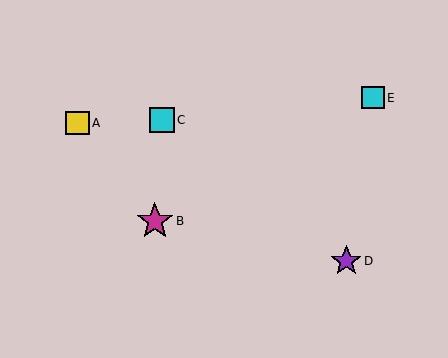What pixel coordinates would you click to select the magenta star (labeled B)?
Click at (155, 221) to select the magenta star B.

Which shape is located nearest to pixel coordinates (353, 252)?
The purple star (labeled D) at (346, 261) is nearest to that location.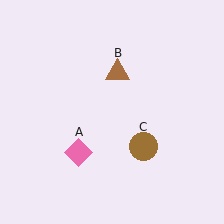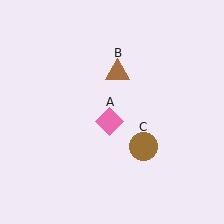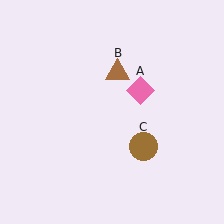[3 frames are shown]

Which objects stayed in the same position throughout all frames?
Brown triangle (object B) and brown circle (object C) remained stationary.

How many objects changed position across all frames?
1 object changed position: pink diamond (object A).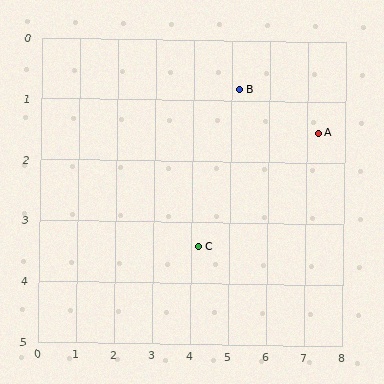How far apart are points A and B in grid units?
Points A and B are about 2.2 grid units apart.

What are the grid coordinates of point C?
Point C is at approximately (4.2, 3.4).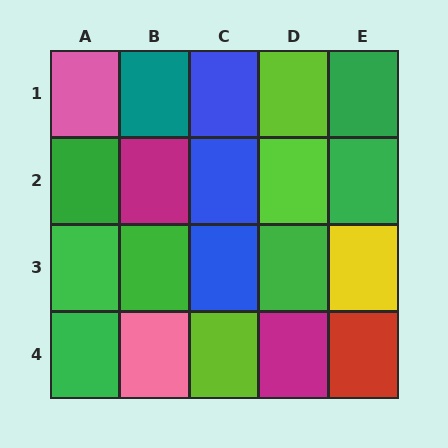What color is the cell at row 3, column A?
Green.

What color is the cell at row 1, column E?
Green.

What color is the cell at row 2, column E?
Green.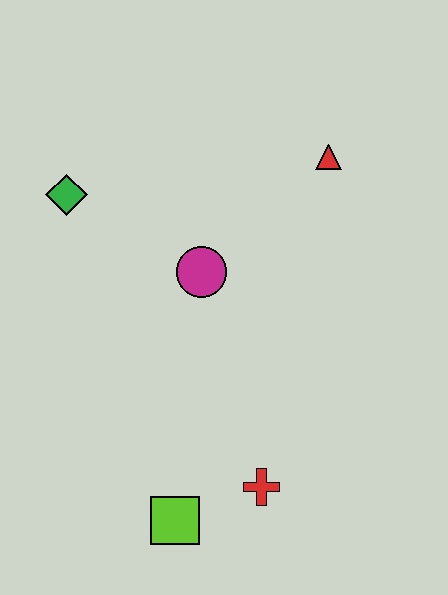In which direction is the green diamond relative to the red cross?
The green diamond is above the red cross.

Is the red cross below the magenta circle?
Yes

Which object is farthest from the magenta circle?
The lime square is farthest from the magenta circle.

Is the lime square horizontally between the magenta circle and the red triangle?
No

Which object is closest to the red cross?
The lime square is closest to the red cross.